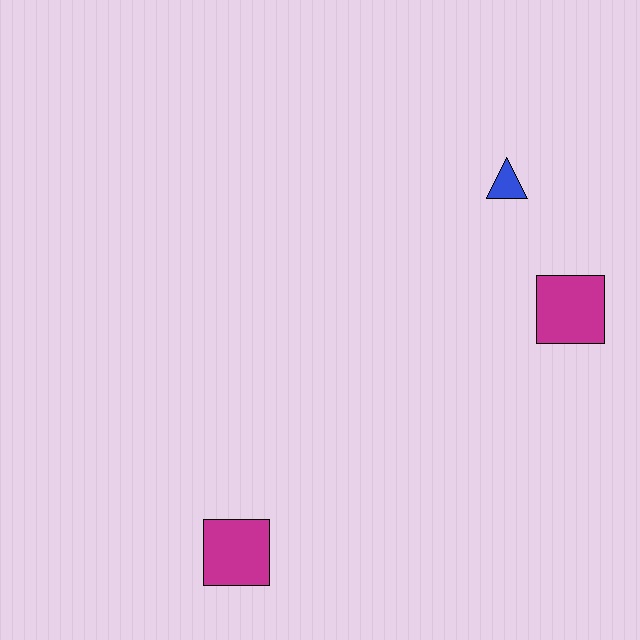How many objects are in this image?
There are 3 objects.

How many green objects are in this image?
There are no green objects.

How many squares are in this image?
There are 2 squares.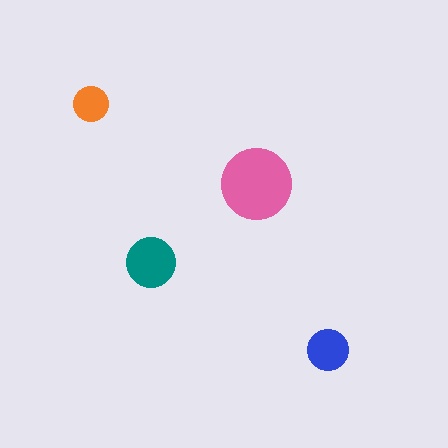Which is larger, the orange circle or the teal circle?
The teal one.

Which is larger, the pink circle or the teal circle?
The pink one.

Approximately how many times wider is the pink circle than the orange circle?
About 2 times wider.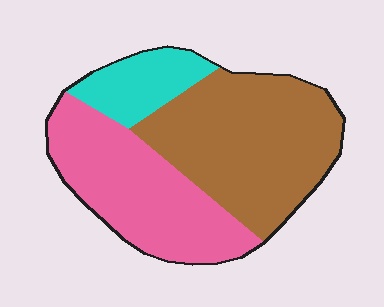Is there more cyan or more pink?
Pink.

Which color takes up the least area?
Cyan, at roughly 15%.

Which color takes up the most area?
Brown, at roughly 50%.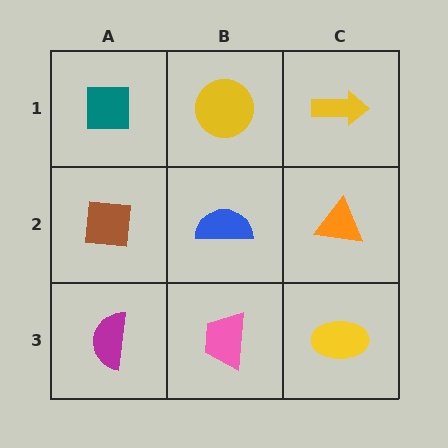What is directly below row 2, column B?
A pink trapezoid.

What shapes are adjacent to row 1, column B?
A blue semicircle (row 2, column B), a teal square (row 1, column A), a yellow arrow (row 1, column C).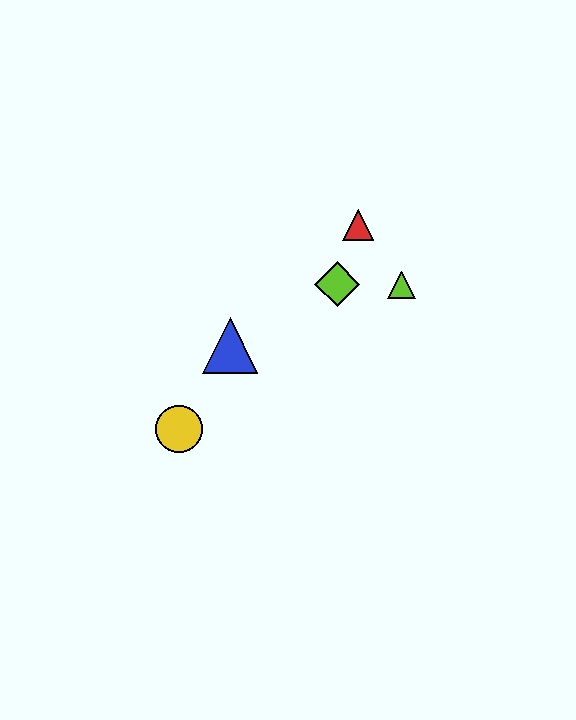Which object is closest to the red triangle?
The lime diamond is closest to the red triangle.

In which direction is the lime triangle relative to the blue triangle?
The lime triangle is to the right of the blue triangle.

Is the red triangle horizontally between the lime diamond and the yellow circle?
No